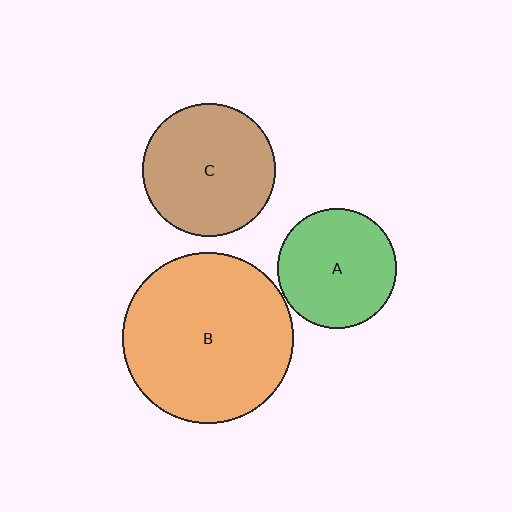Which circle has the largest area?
Circle B (orange).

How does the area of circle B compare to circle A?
Approximately 2.0 times.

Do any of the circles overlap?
No, none of the circles overlap.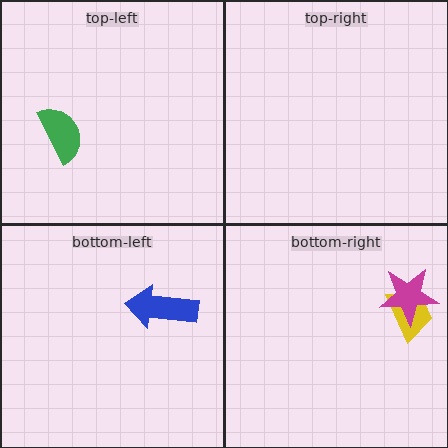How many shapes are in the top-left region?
1.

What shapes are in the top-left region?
The green semicircle.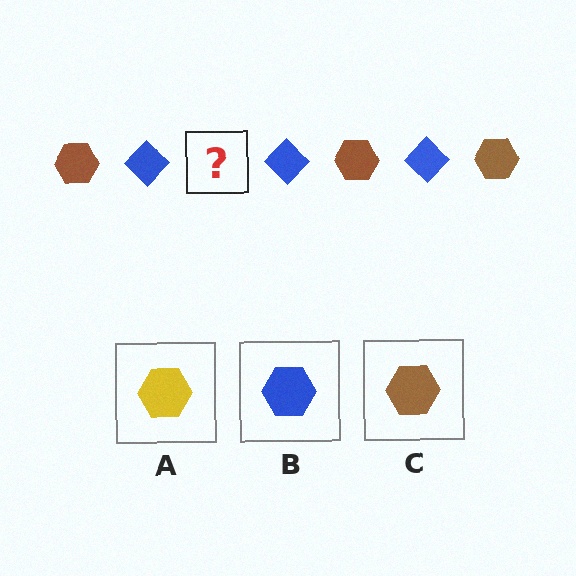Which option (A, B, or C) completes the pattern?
C.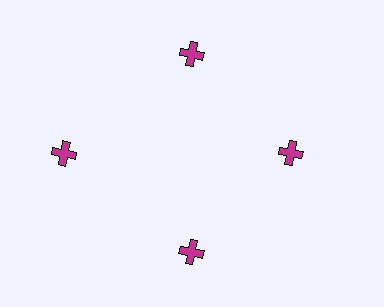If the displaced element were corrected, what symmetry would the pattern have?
It would have 4-fold rotational symmetry — the pattern would map onto itself every 90 degrees.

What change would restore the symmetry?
The symmetry would be restored by moving it inward, back onto the ring so that all 4 crosses sit at equal angles and equal distance from the center.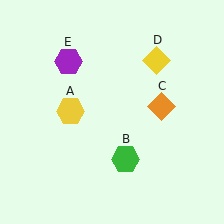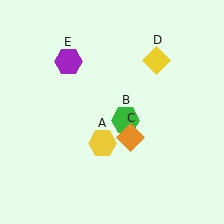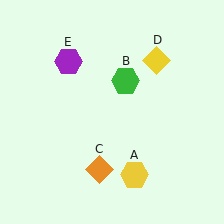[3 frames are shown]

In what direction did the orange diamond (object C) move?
The orange diamond (object C) moved down and to the left.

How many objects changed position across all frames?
3 objects changed position: yellow hexagon (object A), green hexagon (object B), orange diamond (object C).